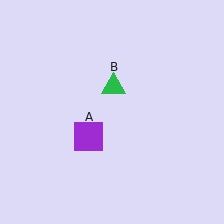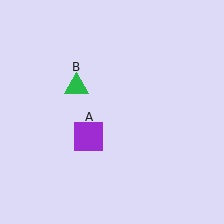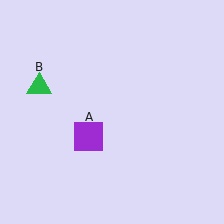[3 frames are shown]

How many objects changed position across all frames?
1 object changed position: green triangle (object B).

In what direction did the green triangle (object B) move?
The green triangle (object B) moved left.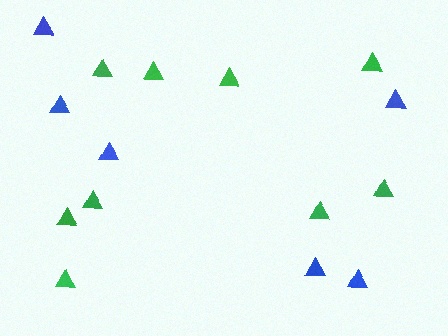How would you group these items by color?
There are 2 groups: one group of blue triangles (6) and one group of green triangles (9).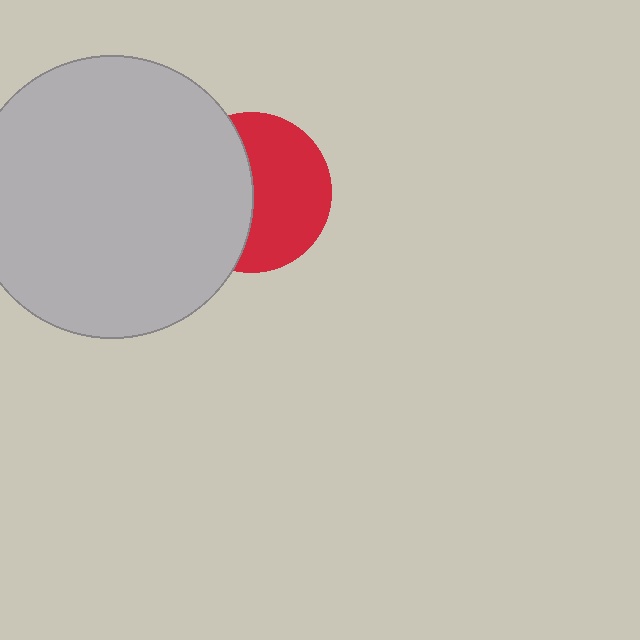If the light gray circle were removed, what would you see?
You would see the complete red circle.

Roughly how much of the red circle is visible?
About half of it is visible (roughly 54%).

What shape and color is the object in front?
The object in front is a light gray circle.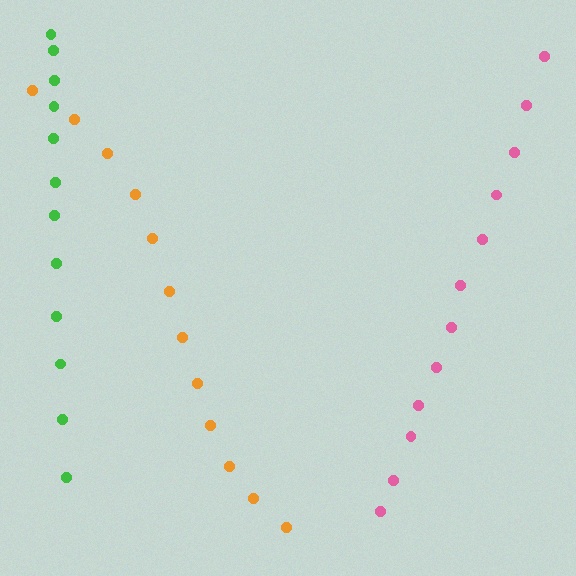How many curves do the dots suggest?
There are 3 distinct paths.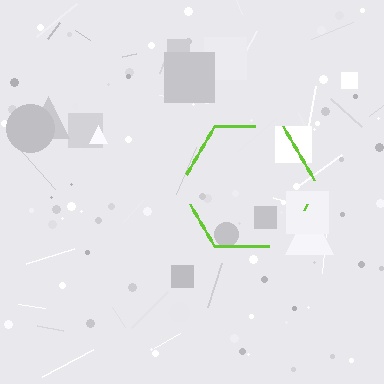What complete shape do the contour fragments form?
The contour fragments form a hexagon.